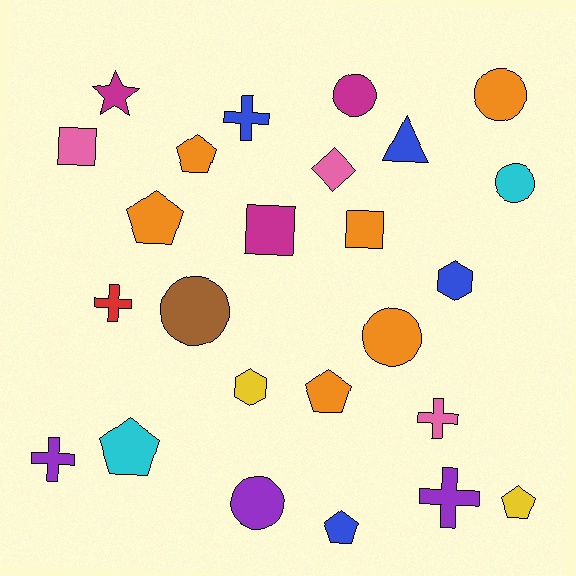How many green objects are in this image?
There are no green objects.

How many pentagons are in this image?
There are 6 pentagons.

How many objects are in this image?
There are 25 objects.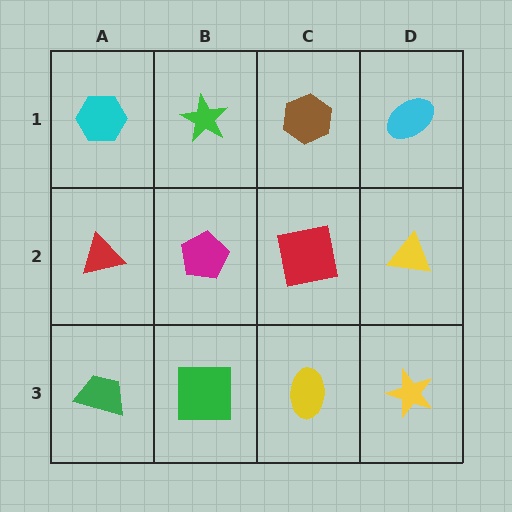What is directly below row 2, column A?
A green trapezoid.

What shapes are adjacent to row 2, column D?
A cyan ellipse (row 1, column D), a yellow star (row 3, column D), a red square (row 2, column C).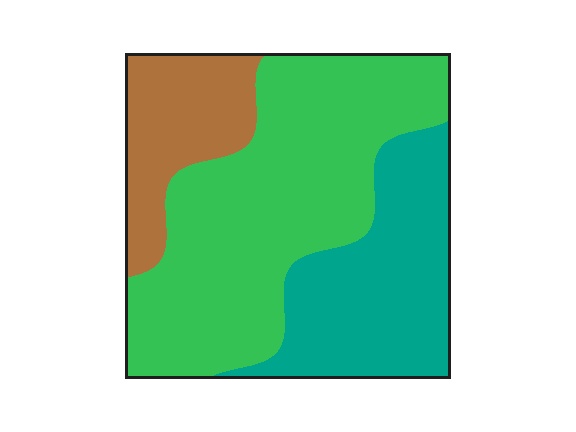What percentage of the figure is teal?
Teal takes up between a quarter and a half of the figure.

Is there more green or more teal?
Green.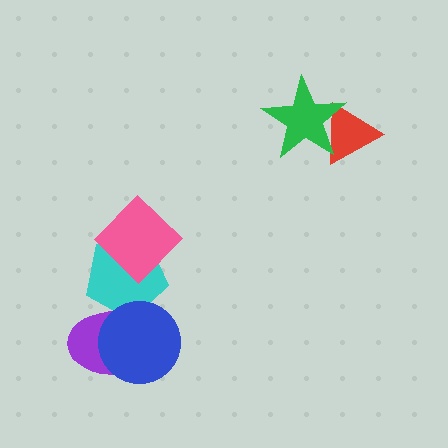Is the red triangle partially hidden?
Yes, it is partially covered by another shape.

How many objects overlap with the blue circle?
2 objects overlap with the blue circle.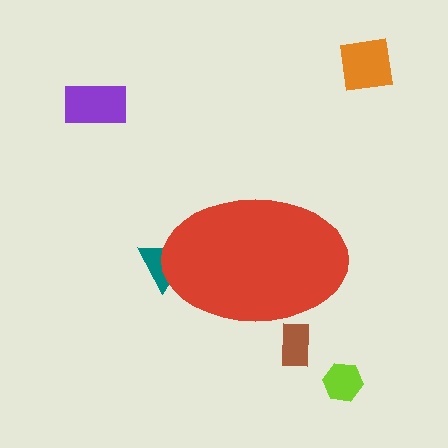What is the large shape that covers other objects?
A red ellipse.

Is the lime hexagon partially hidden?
No, the lime hexagon is fully visible.